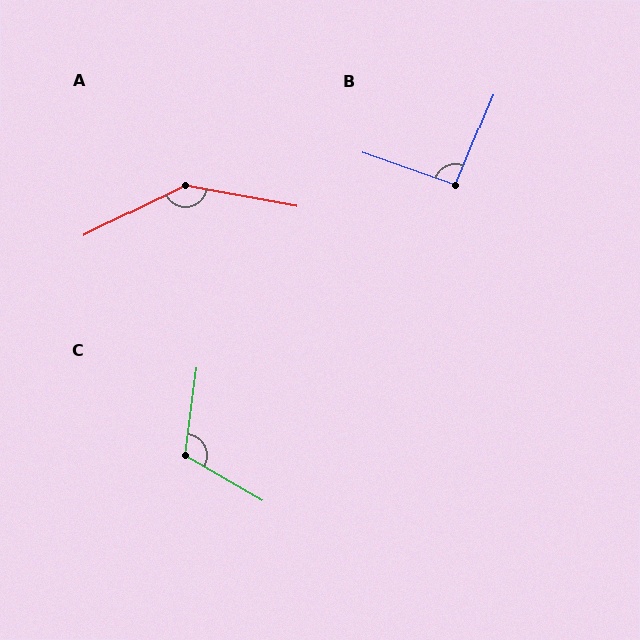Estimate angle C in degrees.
Approximately 113 degrees.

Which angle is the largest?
A, at approximately 143 degrees.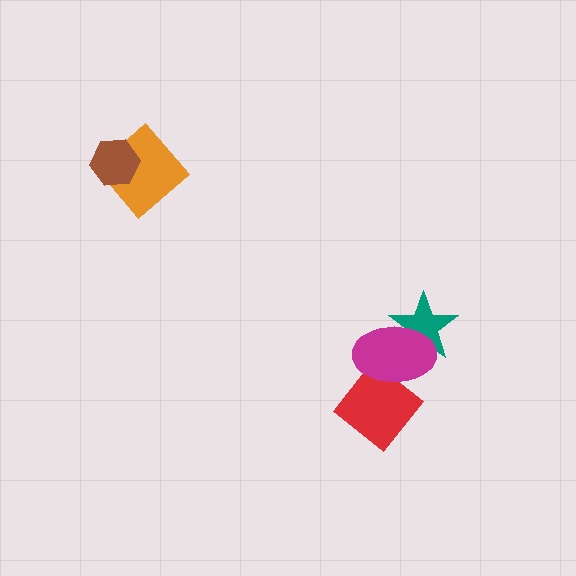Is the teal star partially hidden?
Yes, it is partially covered by another shape.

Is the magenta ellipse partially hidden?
No, no other shape covers it.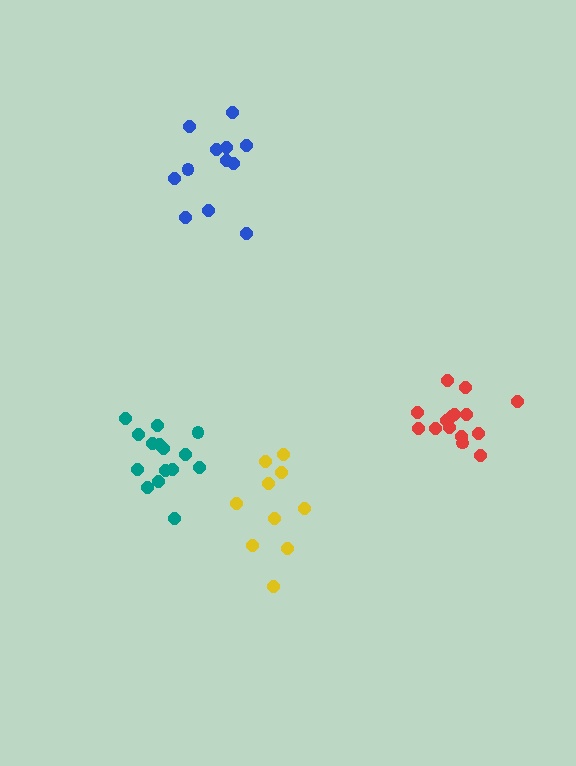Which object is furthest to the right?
The red cluster is rightmost.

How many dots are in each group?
Group 1: 12 dots, Group 2: 10 dots, Group 3: 15 dots, Group 4: 15 dots (52 total).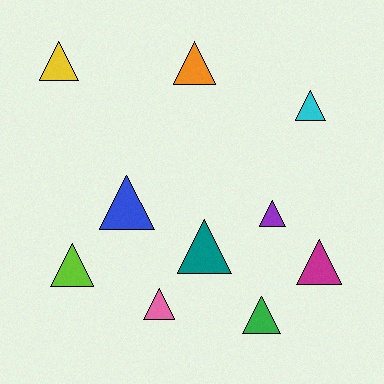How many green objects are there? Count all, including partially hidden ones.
There is 1 green object.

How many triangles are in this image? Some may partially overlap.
There are 10 triangles.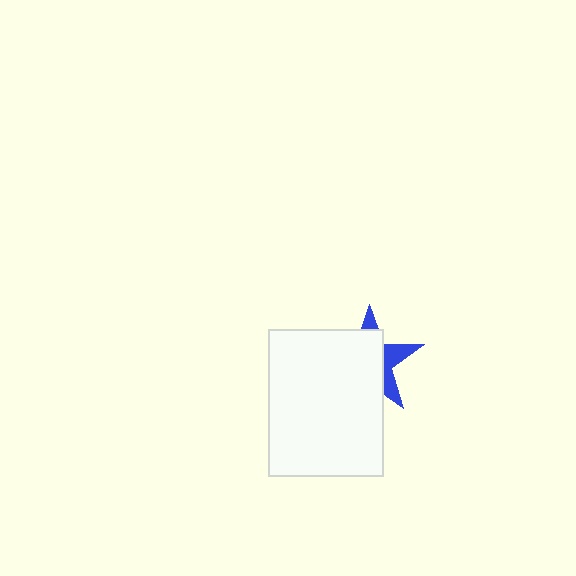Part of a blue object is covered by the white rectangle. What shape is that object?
It is a star.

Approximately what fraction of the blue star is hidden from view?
Roughly 67% of the blue star is hidden behind the white rectangle.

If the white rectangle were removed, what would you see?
You would see the complete blue star.